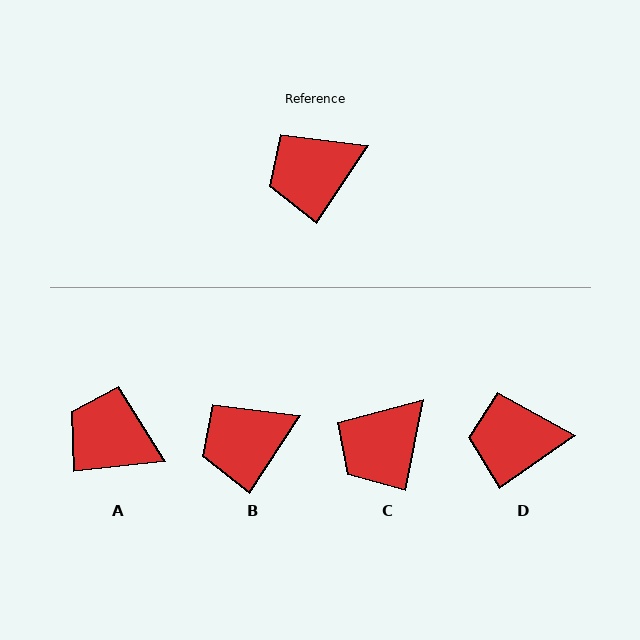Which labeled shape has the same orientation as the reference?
B.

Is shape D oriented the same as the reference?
No, it is off by about 22 degrees.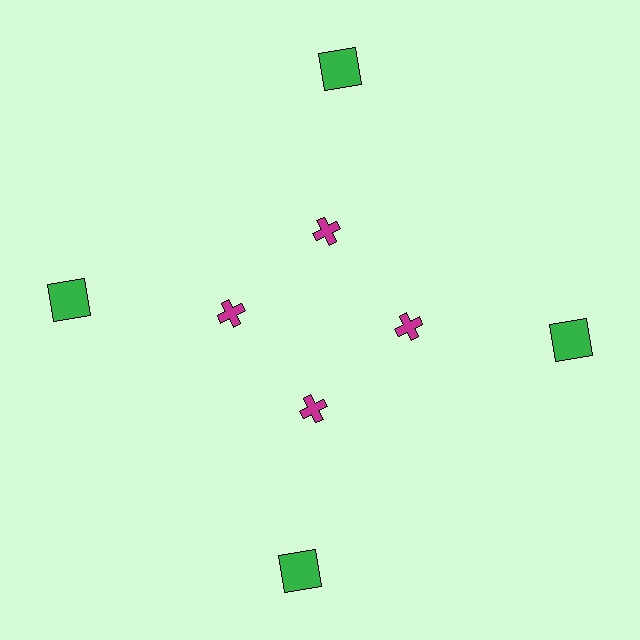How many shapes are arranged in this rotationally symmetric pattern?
There are 8 shapes, arranged in 4 groups of 2.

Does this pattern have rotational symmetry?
Yes, this pattern has 4-fold rotational symmetry. It looks the same after rotating 90 degrees around the center.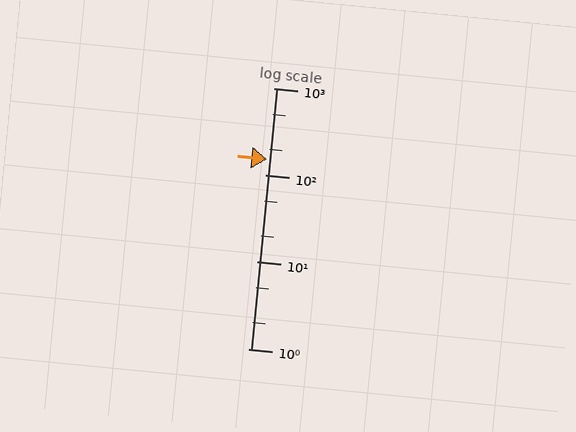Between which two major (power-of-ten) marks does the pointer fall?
The pointer is between 100 and 1000.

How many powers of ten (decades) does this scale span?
The scale spans 3 decades, from 1 to 1000.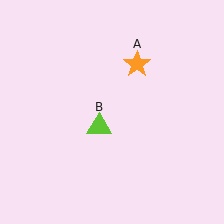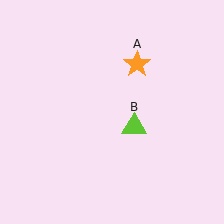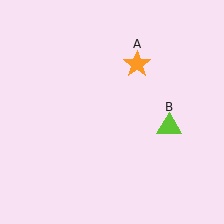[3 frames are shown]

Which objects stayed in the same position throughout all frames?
Orange star (object A) remained stationary.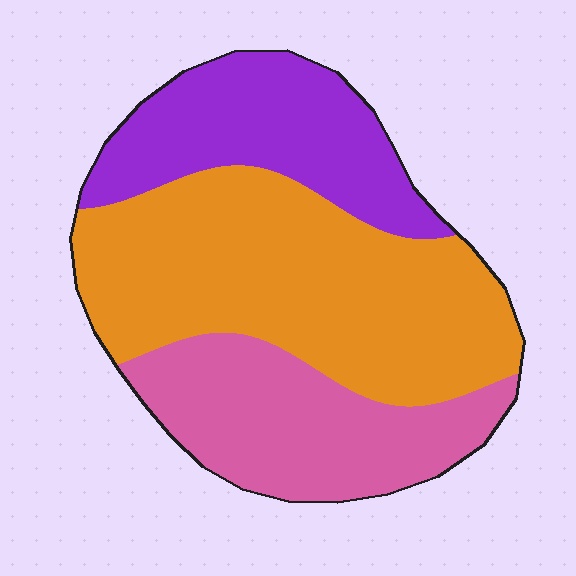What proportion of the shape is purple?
Purple takes up about one quarter (1/4) of the shape.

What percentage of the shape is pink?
Pink covers about 25% of the shape.